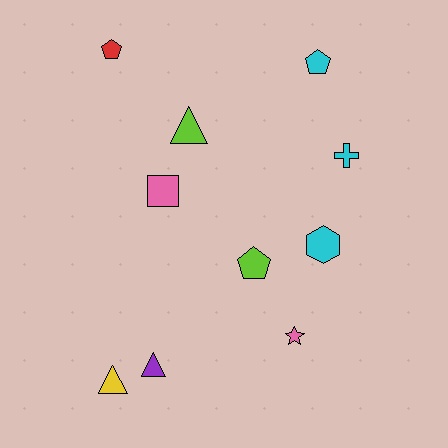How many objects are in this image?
There are 10 objects.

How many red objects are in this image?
There is 1 red object.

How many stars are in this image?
There is 1 star.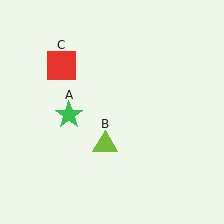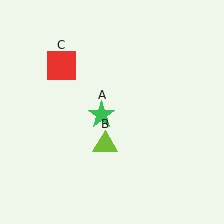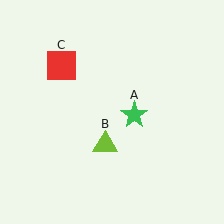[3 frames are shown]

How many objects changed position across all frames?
1 object changed position: green star (object A).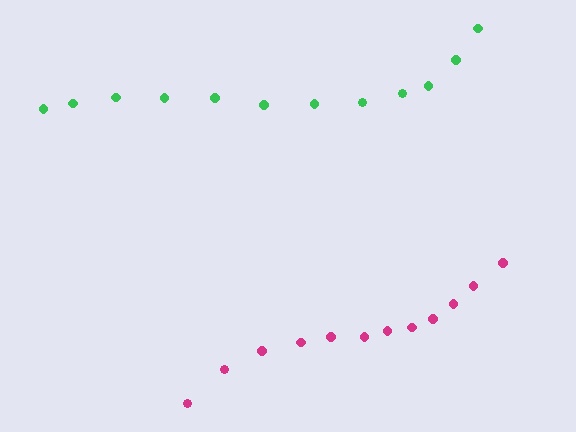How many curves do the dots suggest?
There are 2 distinct paths.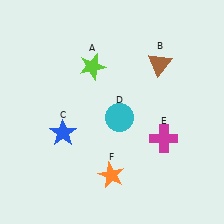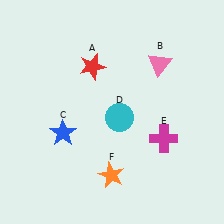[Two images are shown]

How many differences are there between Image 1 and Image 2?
There are 2 differences between the two images.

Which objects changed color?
A changed from lime to red. B changed from brown to pink.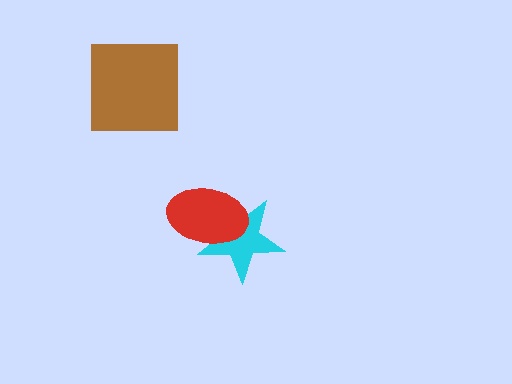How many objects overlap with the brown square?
0 objects overlap with the brown square.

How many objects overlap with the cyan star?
1 object overlaps with the cyan star.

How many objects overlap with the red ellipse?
1 object overlaps with the red ellipse.